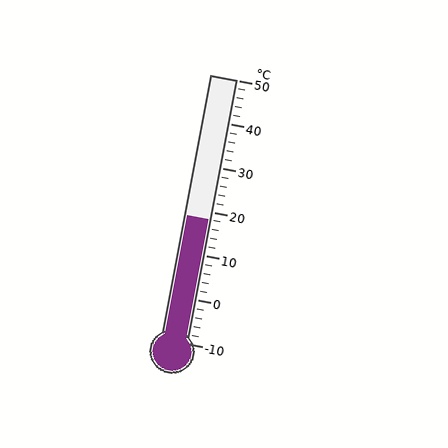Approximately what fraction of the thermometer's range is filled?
The thermometer is filled to approximately 45% of its range.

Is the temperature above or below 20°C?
The temperature is below 20°C.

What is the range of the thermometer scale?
The thermometer scale ranges from -10°C to 50°C.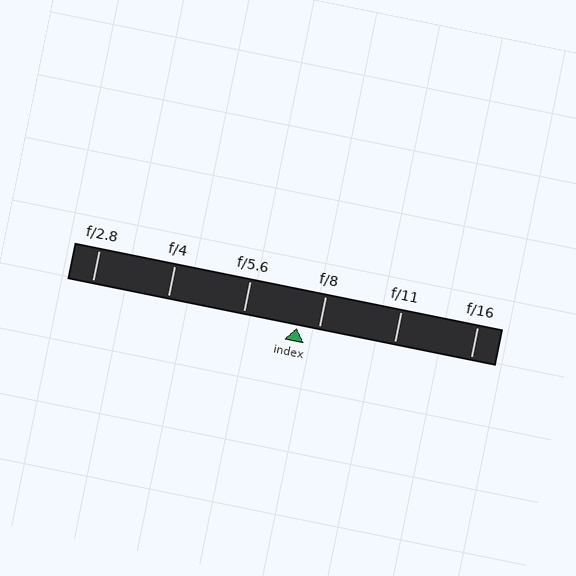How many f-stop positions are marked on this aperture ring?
There are 6 f-stop positions marked.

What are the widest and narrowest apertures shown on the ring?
The widest aperture shown is f/2.8 and the narrowest is f/16.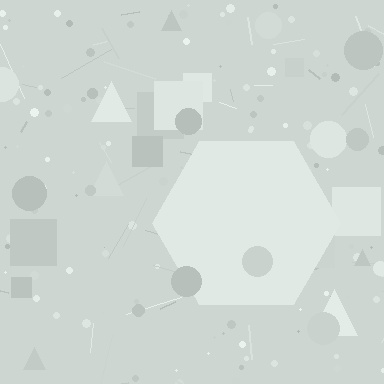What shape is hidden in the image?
A hexagon is hidden in the image.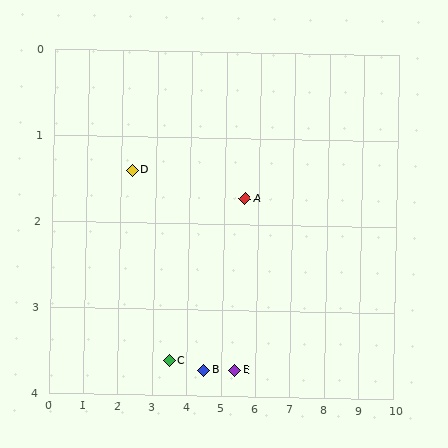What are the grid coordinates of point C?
Point C is at approximately (3.5, 3.6).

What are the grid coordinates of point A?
Point A is at approximately (5.6, 1.7).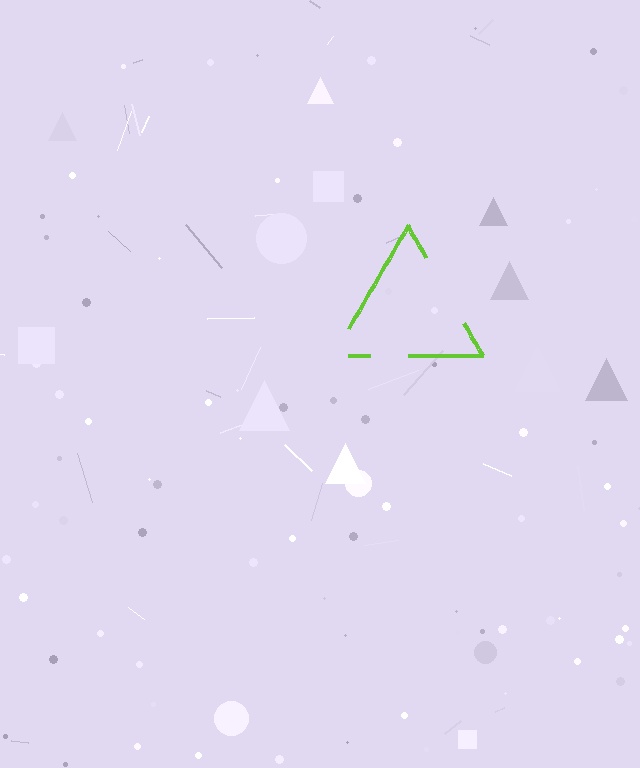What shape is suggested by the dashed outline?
The dashed outline suggests a triangle.